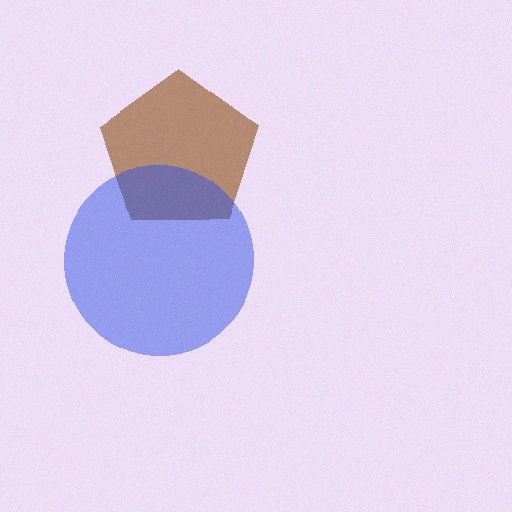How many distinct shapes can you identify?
There are 2 distinct shapes: a brown pentagon, a blue circle.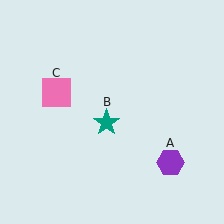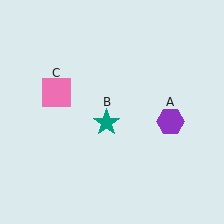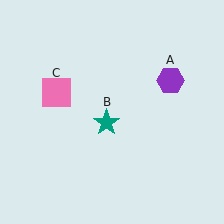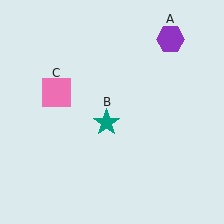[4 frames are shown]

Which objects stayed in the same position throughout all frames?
Teal star (object B) and pink square (object C) remained stationary.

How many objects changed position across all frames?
1 object changed position: purple hexagon (object A).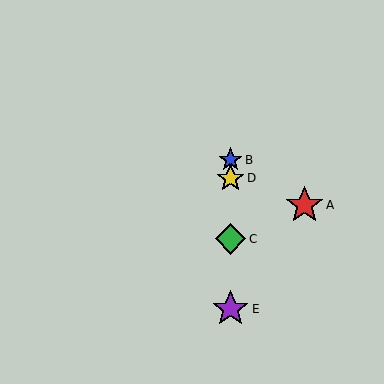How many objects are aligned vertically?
4 objects (B, C, D, E) are aligned vertically.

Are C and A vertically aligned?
No, C is at x≈230 and A is at x≈304.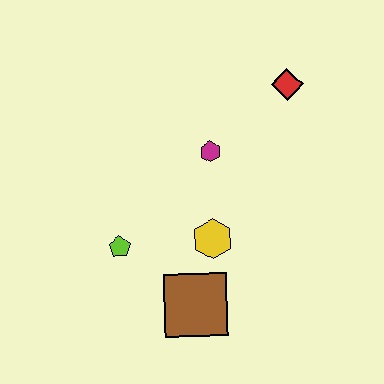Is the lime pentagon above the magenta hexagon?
No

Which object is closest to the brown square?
The yellow hexagon is closest to the brown square.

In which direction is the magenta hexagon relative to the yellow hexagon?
The magenta hexagon is above the yellow hexagon.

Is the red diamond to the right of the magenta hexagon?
Yes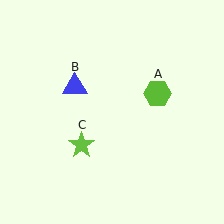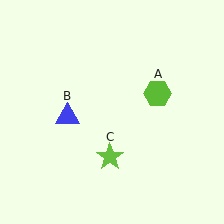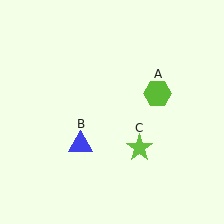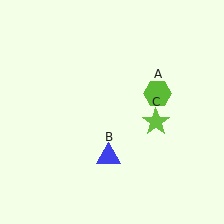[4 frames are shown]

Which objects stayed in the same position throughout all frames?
Lime hexagon (object A) remained stationary.